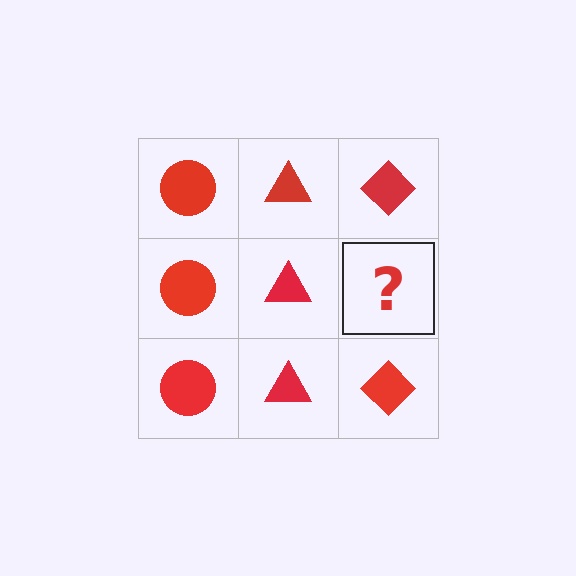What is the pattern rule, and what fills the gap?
The rule is that each column has a consistent shape. The gap should be filled with a red diamond.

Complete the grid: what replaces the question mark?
The question mark should be replaced with a red diamond.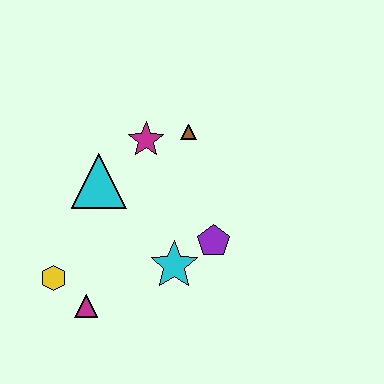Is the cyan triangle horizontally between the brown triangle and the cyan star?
No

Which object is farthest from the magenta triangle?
The brown triangle is farthest from the magenta triangle.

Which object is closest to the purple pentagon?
The cyan star is closest to the purple pentagon.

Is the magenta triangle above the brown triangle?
No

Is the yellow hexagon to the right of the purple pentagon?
No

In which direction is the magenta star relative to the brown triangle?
The magenta star is to the left of the brown triangle.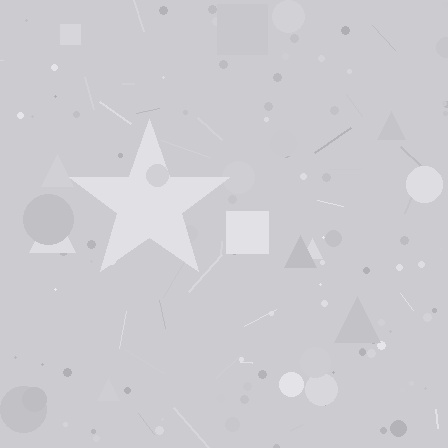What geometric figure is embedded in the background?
A star is embedded in the background.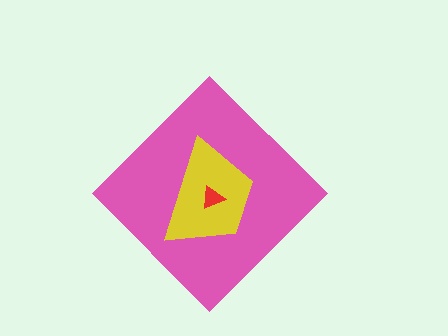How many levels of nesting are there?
3.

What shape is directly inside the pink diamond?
The yellow trapezoid.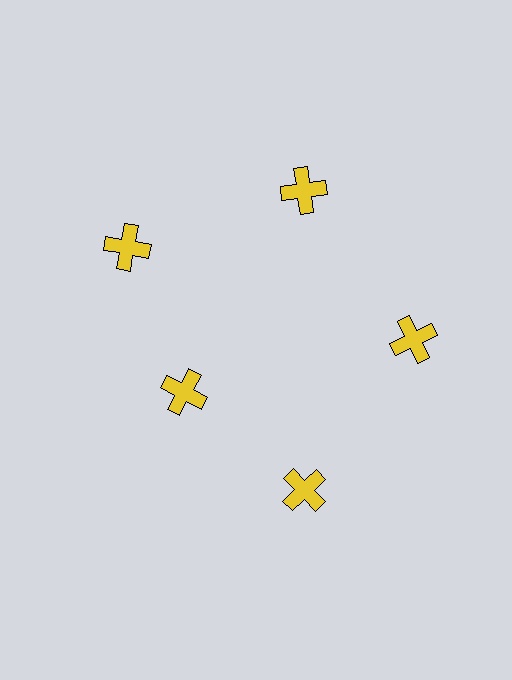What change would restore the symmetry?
The symmetry would be restored by moving it outward, back onto the ring so that all 5 crosses sit at equal angles and equal distance from the center.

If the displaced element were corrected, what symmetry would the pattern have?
It would have 5-fold rotational symmetry — the pattern would map onto itself every 72 degrees.